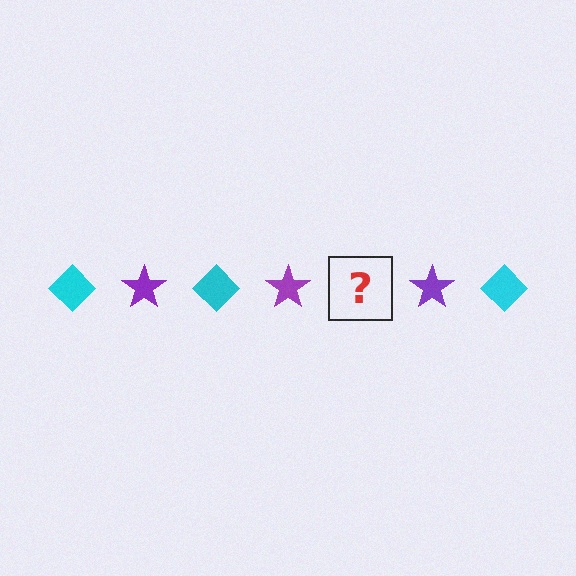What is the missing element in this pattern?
The missing element is a cyan diamond.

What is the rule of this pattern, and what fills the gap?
The rule is that the pattern alternates between cyan diamond and purple star. The gap should be filled with a cyan diamond.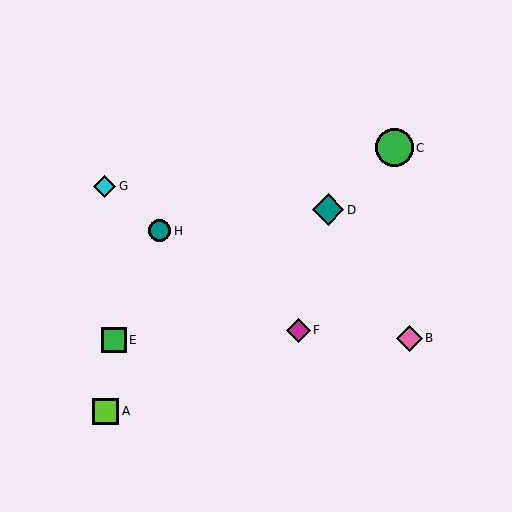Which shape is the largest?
The green circle (labeled C) is the largest.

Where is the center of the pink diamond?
The center of the pink diamond is at (409, 338).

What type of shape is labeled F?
Shape F is a magenta diamond.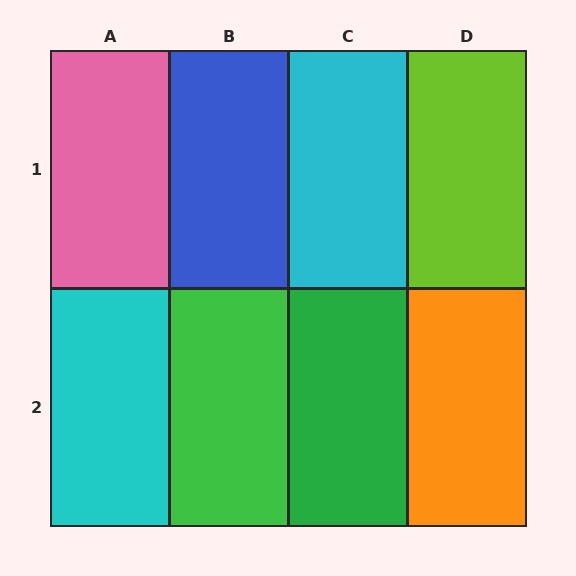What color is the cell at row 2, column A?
Cyan.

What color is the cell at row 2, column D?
Orange.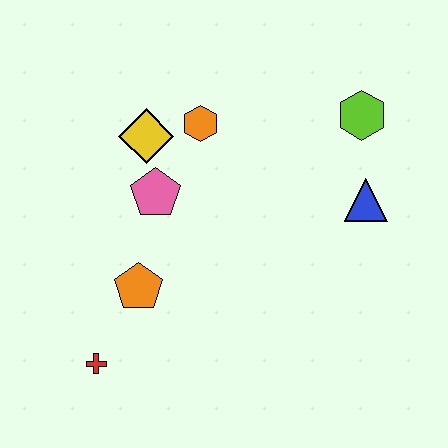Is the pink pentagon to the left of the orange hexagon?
Yes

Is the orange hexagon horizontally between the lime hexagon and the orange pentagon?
Yes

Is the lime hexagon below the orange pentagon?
No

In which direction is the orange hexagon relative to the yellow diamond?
The orange hexagon is to the right of the yellow diamond.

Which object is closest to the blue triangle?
The lime hexagon is closest to the blue triangle.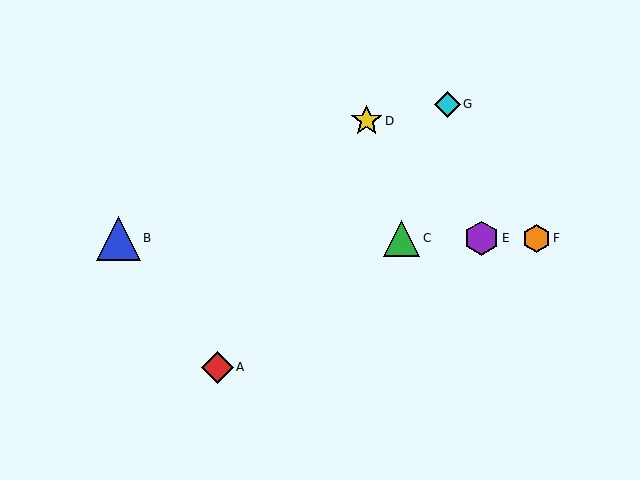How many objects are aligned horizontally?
4 objects (B, C, E, F) are aligned horizontally.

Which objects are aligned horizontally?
Objects B, C, E, F are aligned horizontally.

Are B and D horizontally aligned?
No, B is at y≈238 and D is at y≈121.